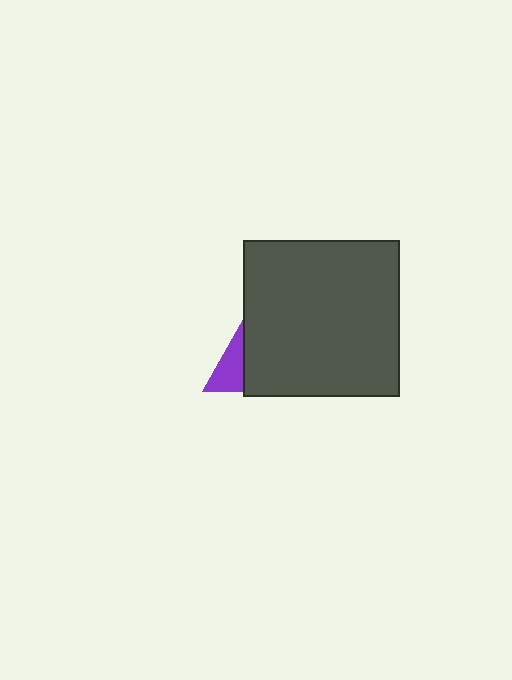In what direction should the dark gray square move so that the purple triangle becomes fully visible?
The dark gray square should move right. That is the shortest direction to clear the overlap and leave the purple triangle fully visible.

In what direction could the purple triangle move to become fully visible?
The purple triangle could move left. That would shift it out from behind the dark gray square entirely.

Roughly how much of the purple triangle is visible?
A small part of it is visible (roughly 32%).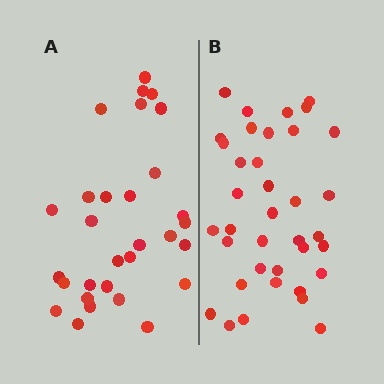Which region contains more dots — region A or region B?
Region B (the right region) has more dots.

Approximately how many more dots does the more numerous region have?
Region B has roughly 8 or so more dots than region A.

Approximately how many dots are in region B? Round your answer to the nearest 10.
About 40 dots. (The exact count is 37, which rounds to 40.)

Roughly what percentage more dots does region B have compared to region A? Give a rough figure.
About 25% more.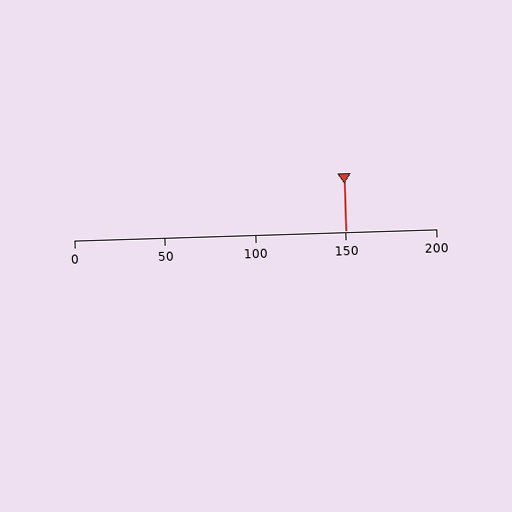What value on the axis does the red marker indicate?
The marker indicates approximately 150.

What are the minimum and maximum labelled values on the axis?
The axis runs from 0 to 200.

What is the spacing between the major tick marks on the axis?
The major ticks are spaced 50 apart.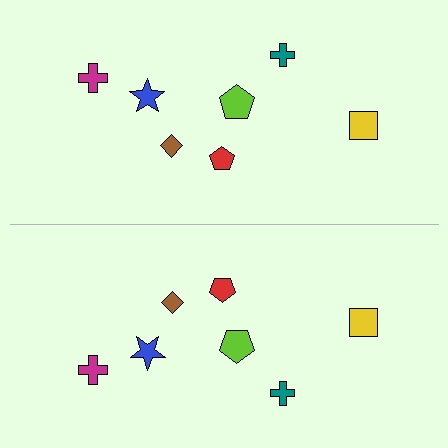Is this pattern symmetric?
Yes, this pattern has bilateral (reflection) symmetry.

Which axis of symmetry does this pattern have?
The pattern has a horizontal axis of symmetry running through the center of the image.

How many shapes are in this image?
There are 14 shapes in this image.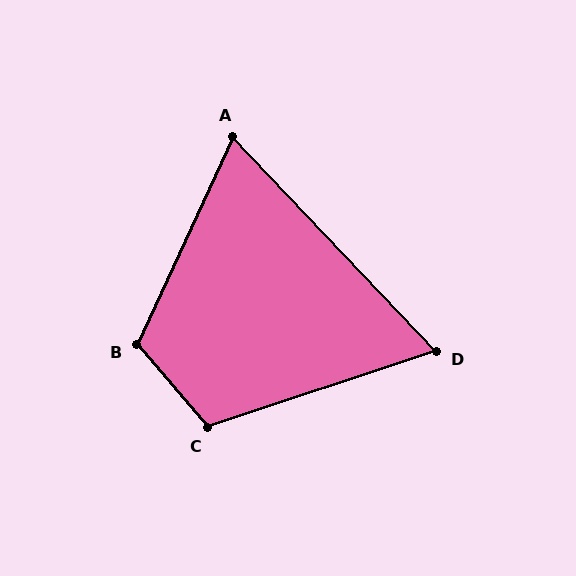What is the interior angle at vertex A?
Approximately 68 degrees (acute).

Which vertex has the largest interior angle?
B, at approximately 115 degrees.